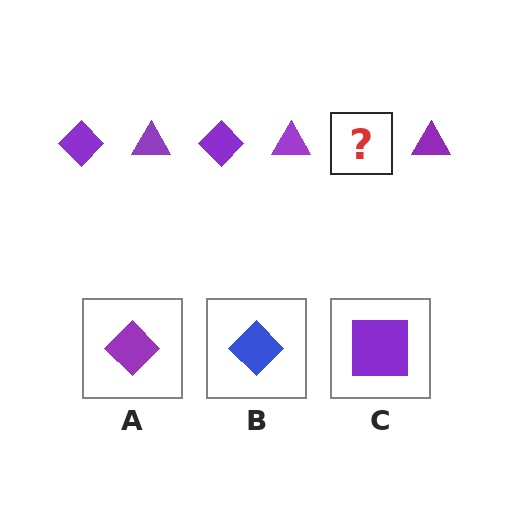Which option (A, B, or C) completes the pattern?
A.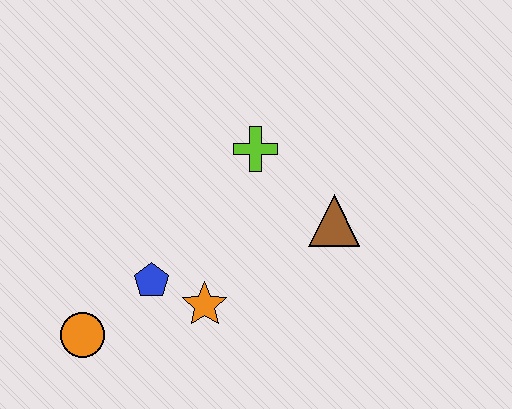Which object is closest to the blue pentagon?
The orange star is closest to the blue pentagon.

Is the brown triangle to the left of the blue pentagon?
No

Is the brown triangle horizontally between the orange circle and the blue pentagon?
No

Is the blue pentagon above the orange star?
Yes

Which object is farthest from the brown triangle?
The orange circle is farthest from the brown triangle.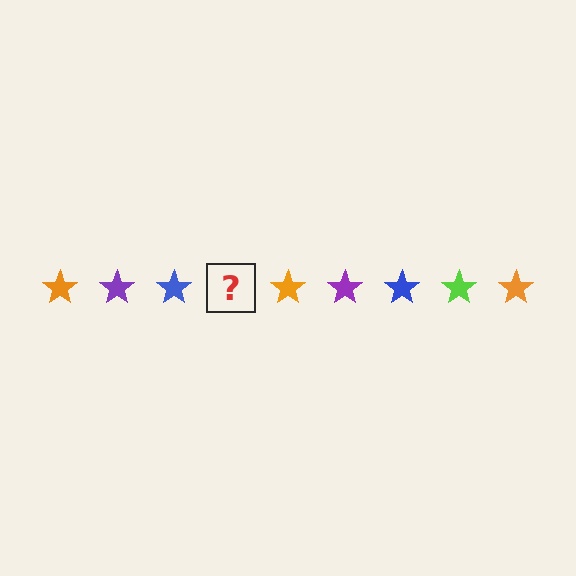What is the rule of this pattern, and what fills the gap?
The rule is that the pattern cycles through orange, purple, blue, lime stars. The gap should be filled with a lime star.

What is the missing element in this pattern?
The missing element is a lime star.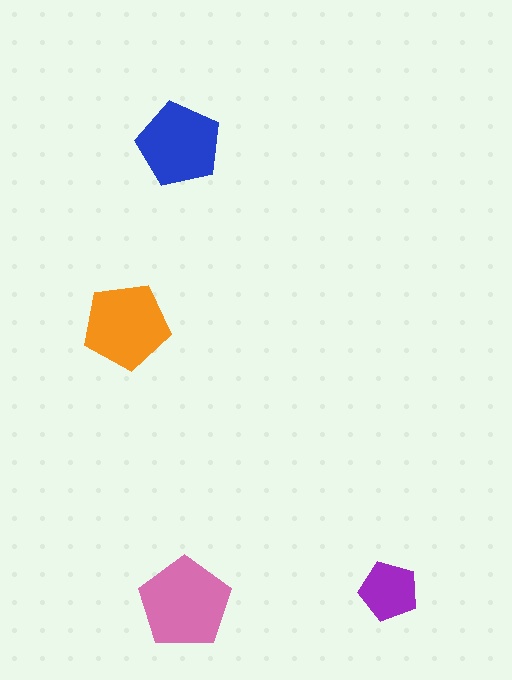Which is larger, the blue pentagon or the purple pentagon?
The blue one.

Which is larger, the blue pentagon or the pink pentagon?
The pink one.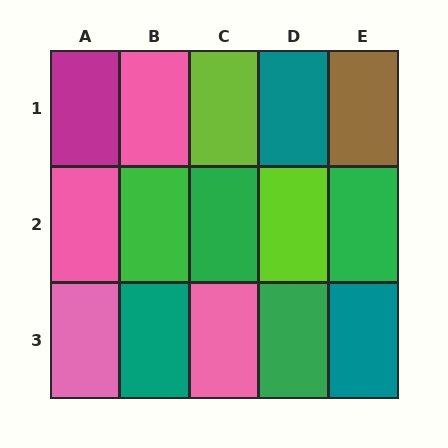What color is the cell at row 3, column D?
Green.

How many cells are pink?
4 cells are pink.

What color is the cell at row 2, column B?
Green.